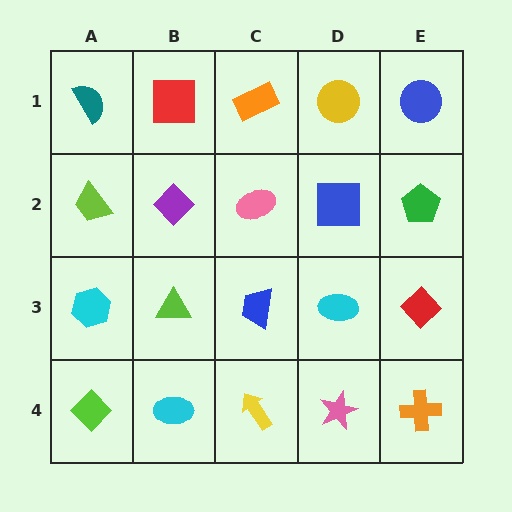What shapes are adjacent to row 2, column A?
A teal semicircle (row 1, column A), a cyan hexagon (row 3, column A), a purple diamond (row 2, column B).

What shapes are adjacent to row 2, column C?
An orange rectangle (row 1, column C), a blue trapezoid (row 3, column C), a purple diamond (row 2, column B), a blue square (row 2, column D).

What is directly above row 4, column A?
A cyan hexagon.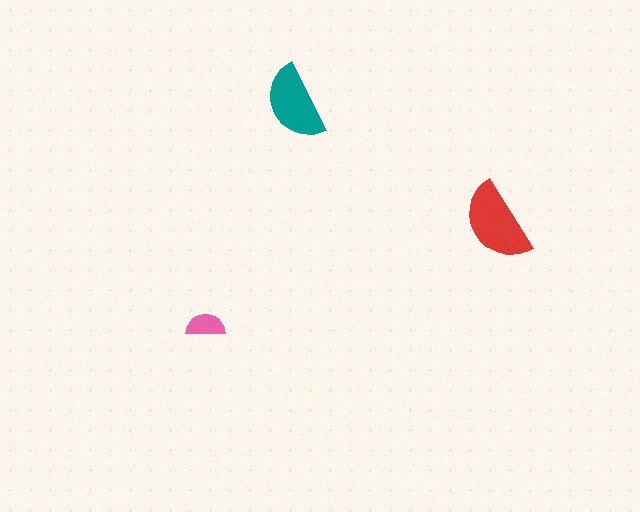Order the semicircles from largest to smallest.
the red one, the teal one, the pink one.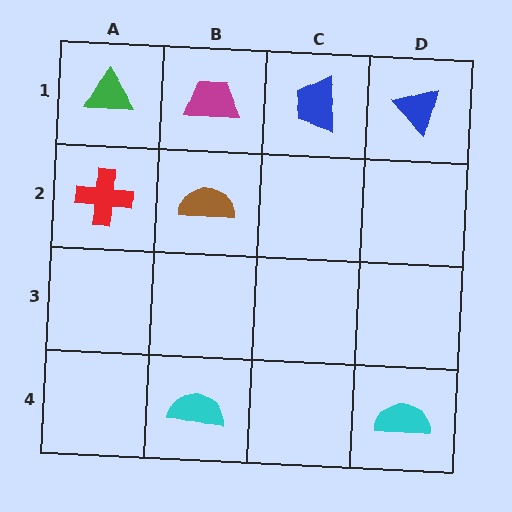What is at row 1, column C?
A blue trapezoid.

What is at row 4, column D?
A cyan semicircle.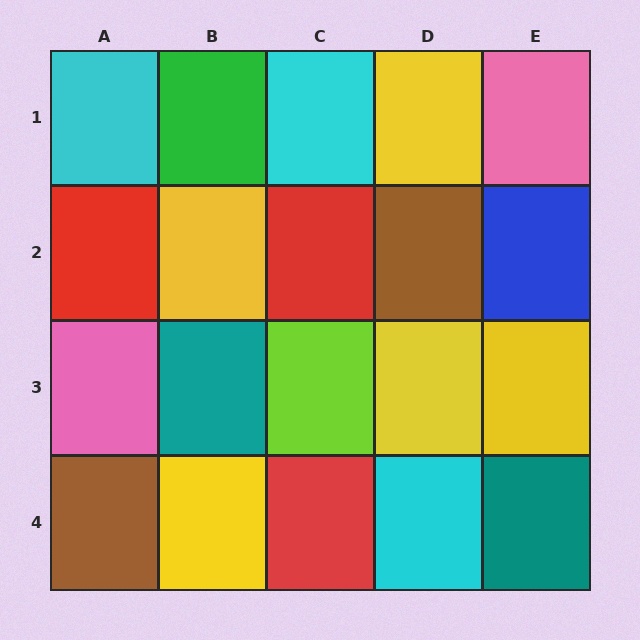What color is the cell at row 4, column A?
Brown.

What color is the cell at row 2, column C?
Red.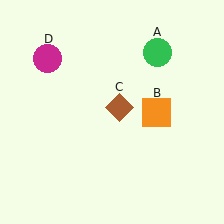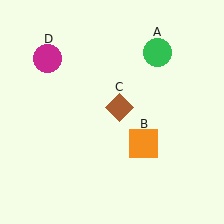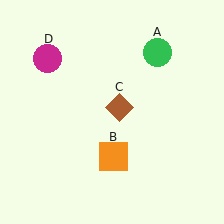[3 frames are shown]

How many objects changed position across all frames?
1 object changed position: orange square (object B).